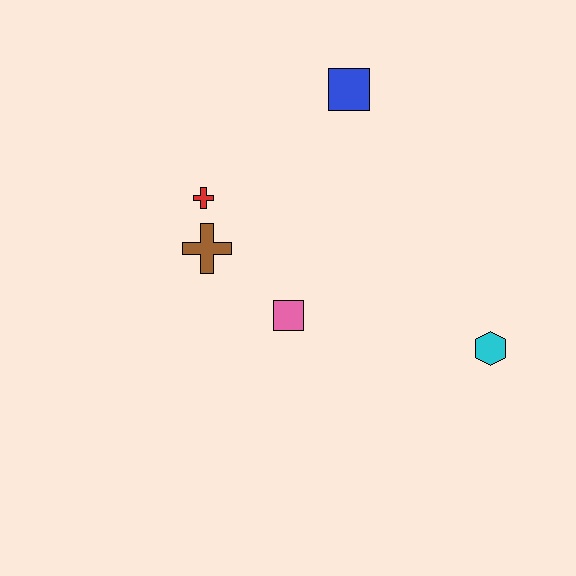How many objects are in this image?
There are 5 objects.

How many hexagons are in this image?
There is 1 hexagon.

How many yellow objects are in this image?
There are no yellow objects.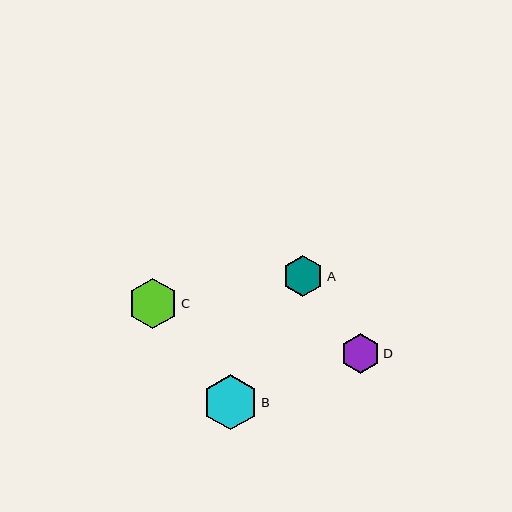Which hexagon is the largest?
Hexagon B is the largest with a size of approximately 55 pixels.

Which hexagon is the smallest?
Hexagon D is the smallest with a size of approximately 40 pixels.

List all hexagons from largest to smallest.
From largest to smallest: B, C, A, D.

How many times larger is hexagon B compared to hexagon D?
Hexagon B is approximately 1.4 times the size of hexagon D.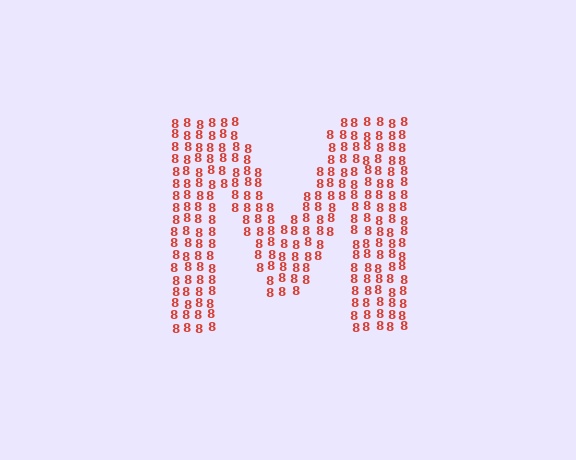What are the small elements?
The small elements are digit 8's.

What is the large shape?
The large shape is the letter M.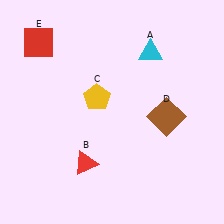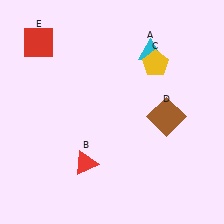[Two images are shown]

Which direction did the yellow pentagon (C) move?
The yellow pentagon (C) moved right.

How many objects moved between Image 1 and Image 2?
1 object moved between the two images.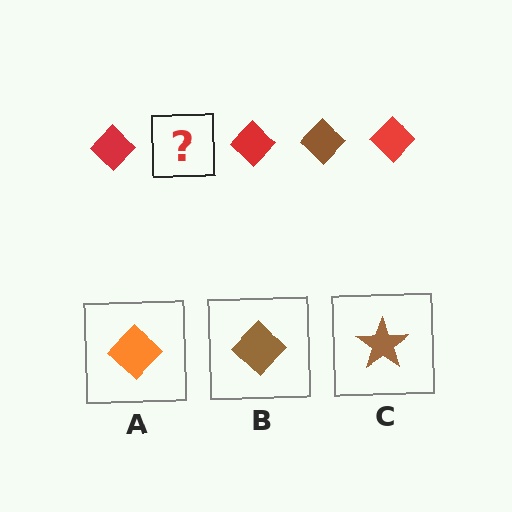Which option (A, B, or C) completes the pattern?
B.